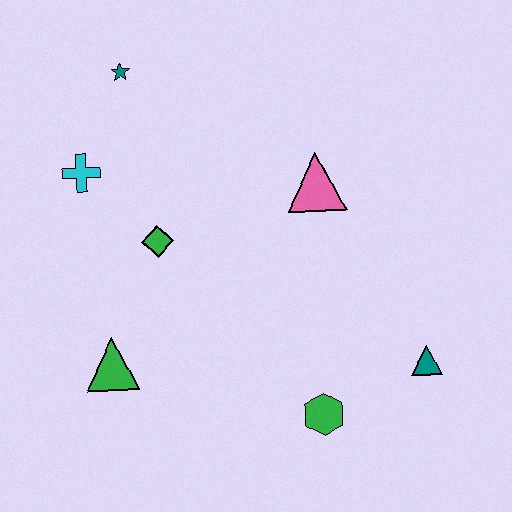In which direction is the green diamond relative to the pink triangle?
The green diamond is to the left of the pink triangle.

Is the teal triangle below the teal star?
Yes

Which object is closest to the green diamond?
The cyan cross is closest to the green diamond.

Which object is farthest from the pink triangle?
The green triangle is farthest from the pink triangle.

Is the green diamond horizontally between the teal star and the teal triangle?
Yes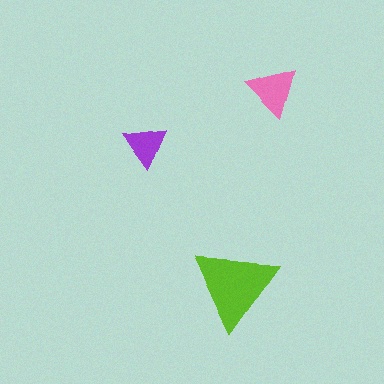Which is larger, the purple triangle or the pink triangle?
The pink one.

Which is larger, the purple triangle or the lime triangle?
The lime one.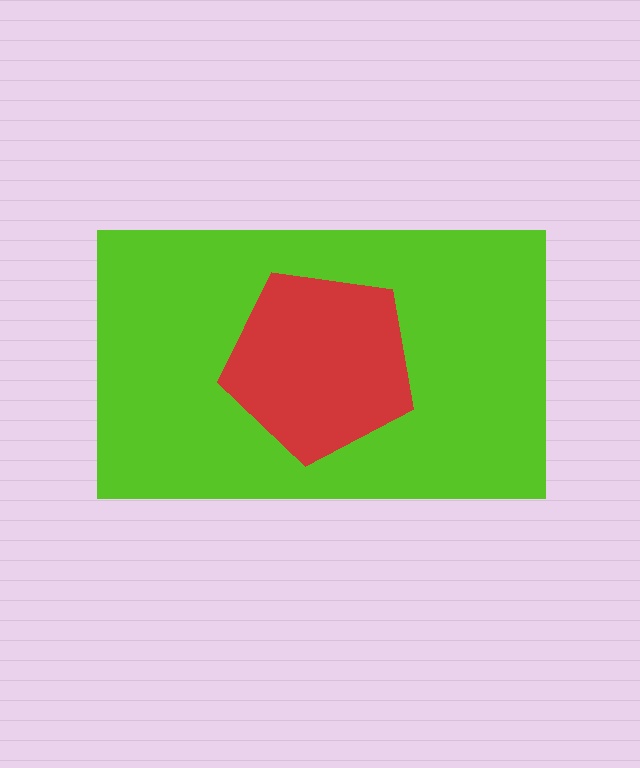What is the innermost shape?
The red pentagon.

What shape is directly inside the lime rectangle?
The red pentagon.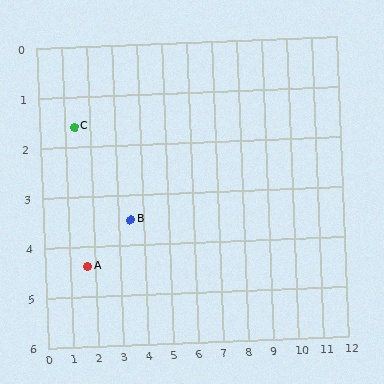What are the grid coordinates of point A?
Point A is at approximately (1.7, 4.4).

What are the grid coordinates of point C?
Point C is at approximately (1.4, 1.6).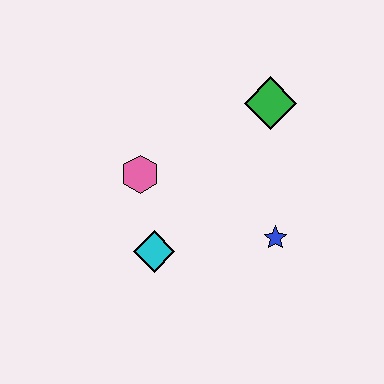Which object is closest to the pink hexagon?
The cyan diamond is closest to the pink hexagon.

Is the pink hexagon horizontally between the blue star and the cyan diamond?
No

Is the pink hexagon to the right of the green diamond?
No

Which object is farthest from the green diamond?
The cyan diamond is farthest from the green diamond.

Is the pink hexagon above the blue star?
Yes